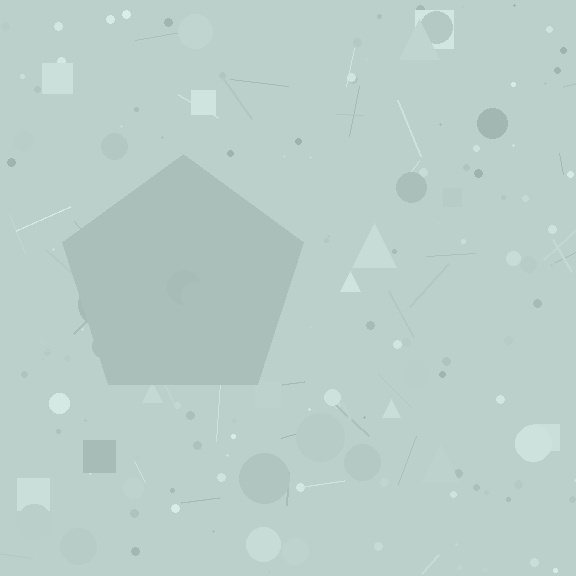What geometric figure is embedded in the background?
A pentagon is embedded in the background.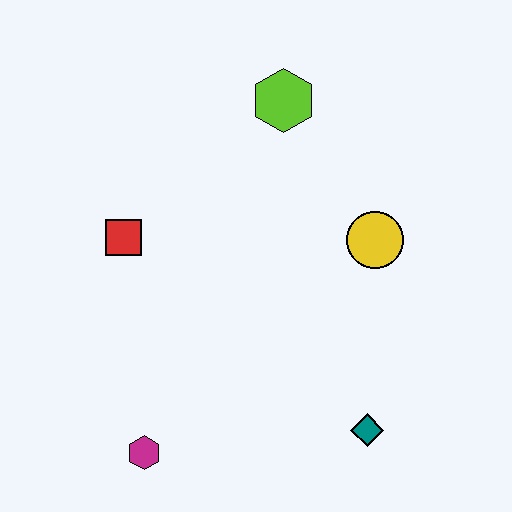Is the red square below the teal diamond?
No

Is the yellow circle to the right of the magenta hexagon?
Yes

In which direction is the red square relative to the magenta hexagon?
The red square is above the magenta hexagon.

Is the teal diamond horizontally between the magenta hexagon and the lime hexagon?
No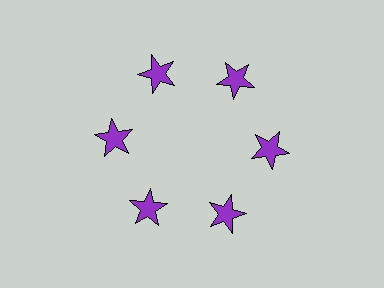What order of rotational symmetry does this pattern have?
This pattern has 6-fold rotational symmetry.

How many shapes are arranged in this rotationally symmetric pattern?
There are 6 shapes, arranged in 6 groups of 1.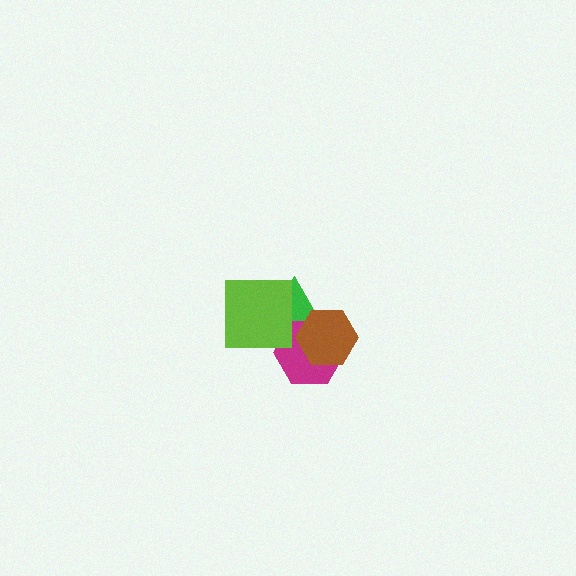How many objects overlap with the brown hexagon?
2 objects overlap with the brown hexagon.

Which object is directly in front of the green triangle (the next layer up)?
The magenta hexagon is directly in front of the green triangle.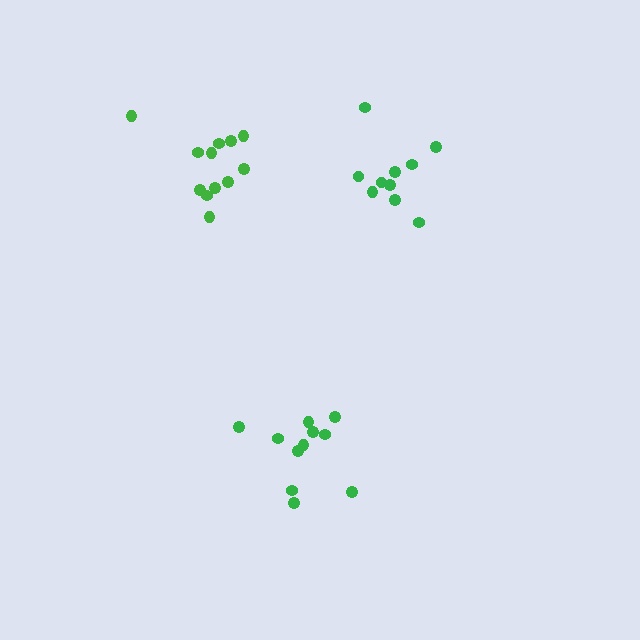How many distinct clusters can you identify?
There are 3 distinct clusters.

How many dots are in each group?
Group 1: 10 dots, Group 2: 11 dots, Group 3: 12 dots (33 total).